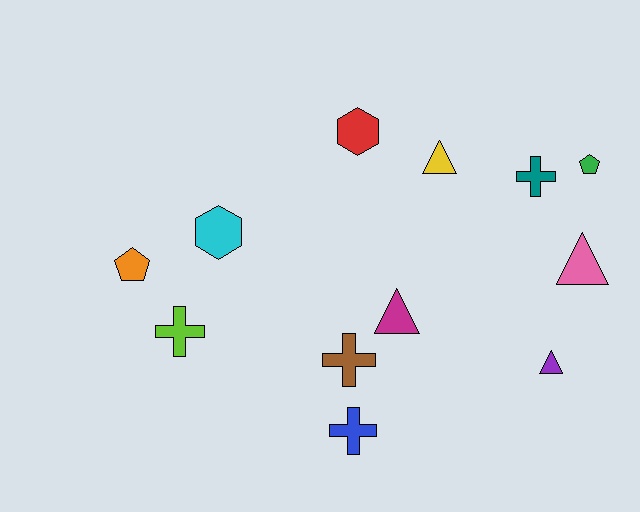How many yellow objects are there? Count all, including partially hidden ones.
There is 1 yellow object.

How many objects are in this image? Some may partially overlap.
There are 12 objects.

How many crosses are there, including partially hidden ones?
There are 4 crosses.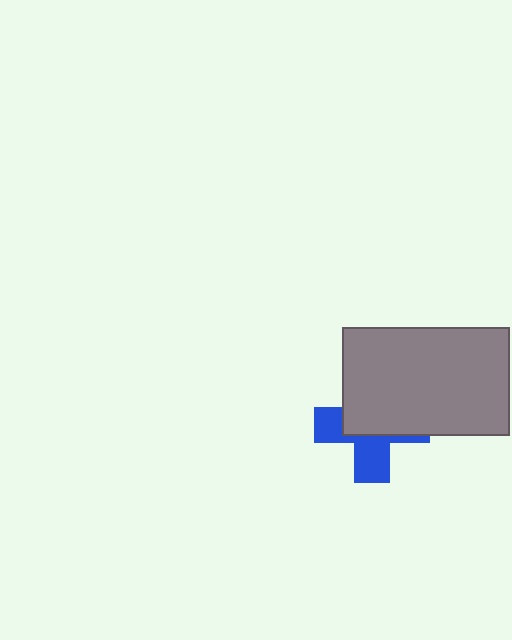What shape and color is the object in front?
The object in front is a gray rectangle.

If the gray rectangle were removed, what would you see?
You would see the complete blue cross.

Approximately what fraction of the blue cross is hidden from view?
Roughly 55% of the blue cross is hidden behind the gray rectangle.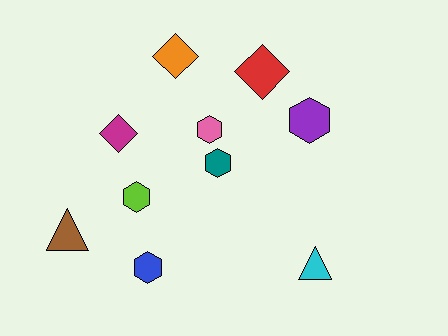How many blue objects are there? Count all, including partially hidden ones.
There is 1 blue object.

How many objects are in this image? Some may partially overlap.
There are 10 objects.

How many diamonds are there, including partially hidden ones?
There are 3 diamonds.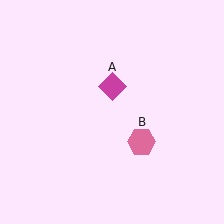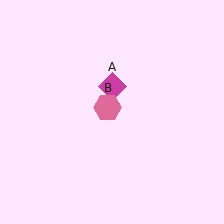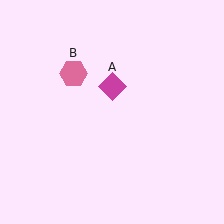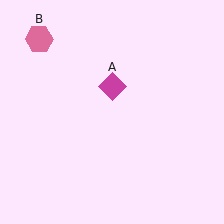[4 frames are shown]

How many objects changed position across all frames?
1 object changed position: pink hexagon (object B).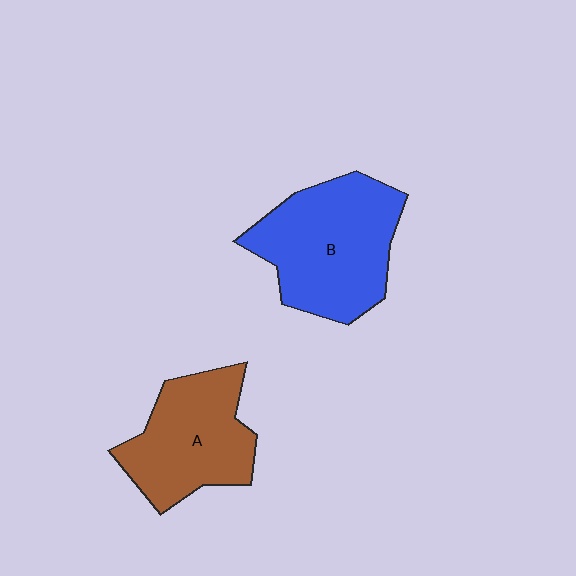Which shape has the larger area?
Shape B (blue).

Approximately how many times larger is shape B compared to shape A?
Approximately 1.2 times.